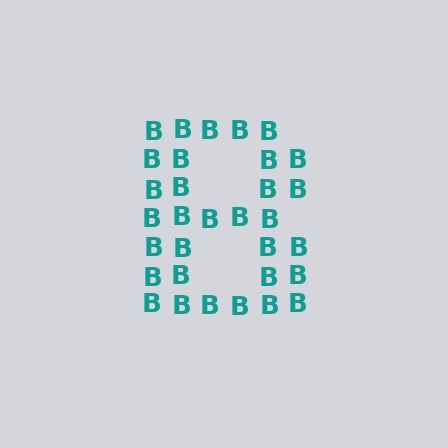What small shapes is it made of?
It is made of small letter B's.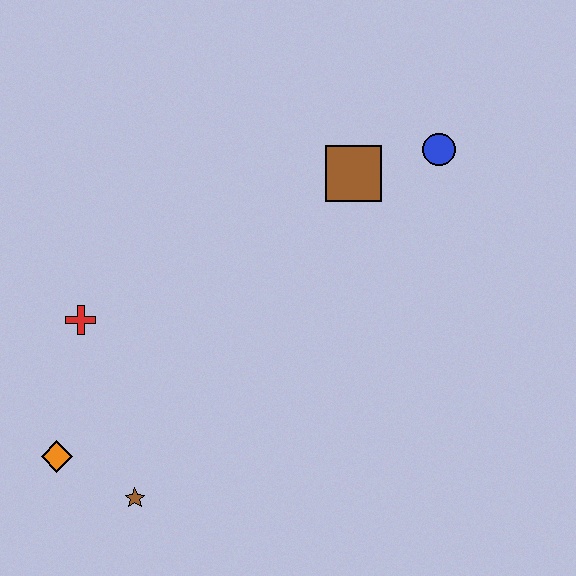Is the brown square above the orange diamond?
Yes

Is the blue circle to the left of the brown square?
No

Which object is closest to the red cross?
The orange diamond is closest to the red cross.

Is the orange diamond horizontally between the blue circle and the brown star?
No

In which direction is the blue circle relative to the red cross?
The blue circle is to the right of the red cross.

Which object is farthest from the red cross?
The blue circle is farthest from the red cross.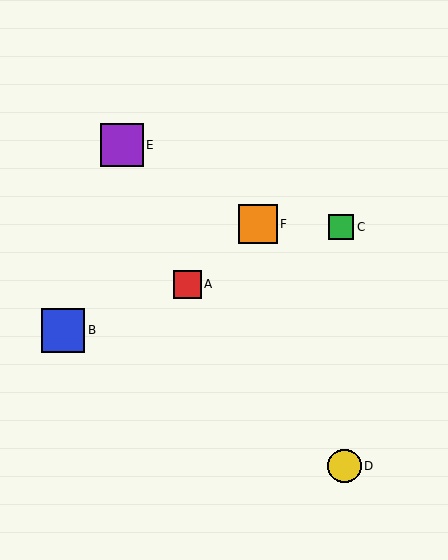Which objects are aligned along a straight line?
Objects A, B, C are aligned along a straight line.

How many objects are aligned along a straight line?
3 objects (A, B, C) are aligned along a straight line.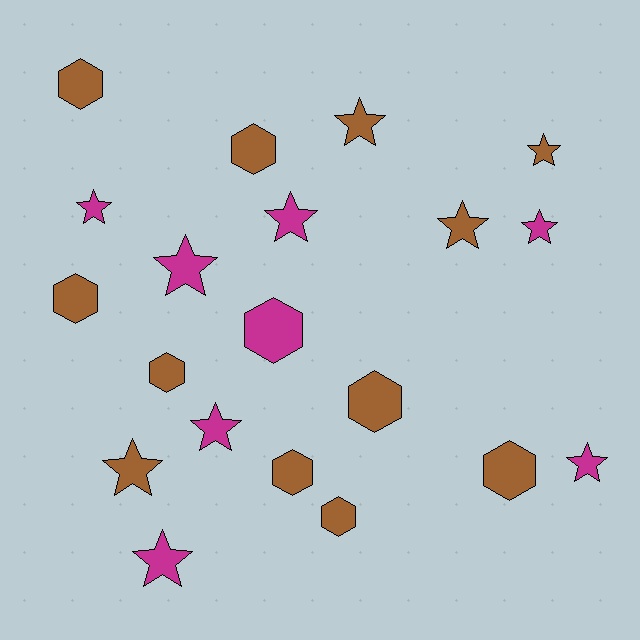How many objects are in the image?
There are 20 objects.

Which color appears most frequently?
Brown, with 12 objects.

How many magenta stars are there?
There are 7 magenta stars.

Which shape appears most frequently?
Star, with 11 objects.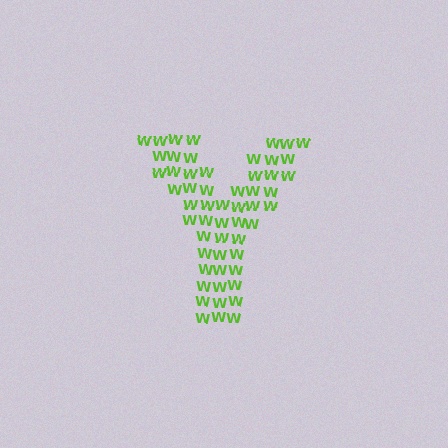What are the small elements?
The small elements are letter W's.